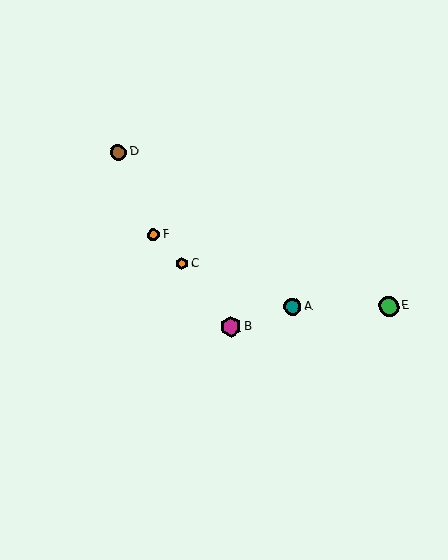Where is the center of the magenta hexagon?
The center of the magenta hexagon is at (231, 327).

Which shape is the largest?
The magenta hexagon (labeled B) is the largest.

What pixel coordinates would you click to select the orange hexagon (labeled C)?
Click at (182, 264) to select the orange hexagon C.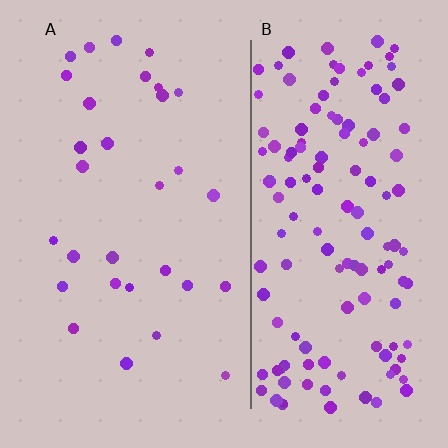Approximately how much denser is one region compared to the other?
Approximately 4.7× — region B over region A.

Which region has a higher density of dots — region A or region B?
B (the right).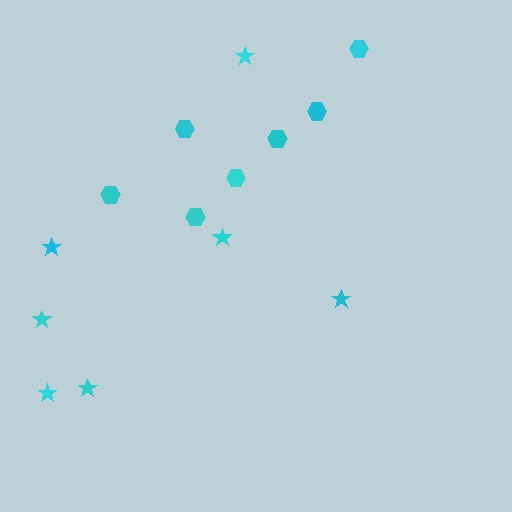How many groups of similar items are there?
There are 2 groups: one group of hexagons (7) and one group of stars (7).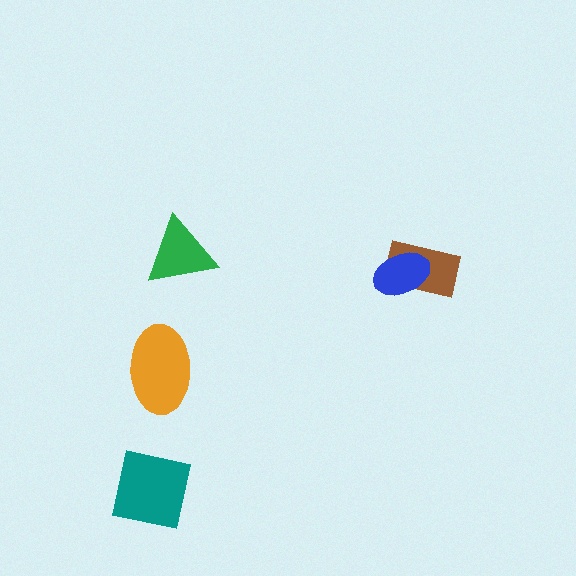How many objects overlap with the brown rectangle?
1 object overlaps with the brown rectangle.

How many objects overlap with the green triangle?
0 objects overlap with the green triangle.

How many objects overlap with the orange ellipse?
0 objects overlap with the orange ellipse.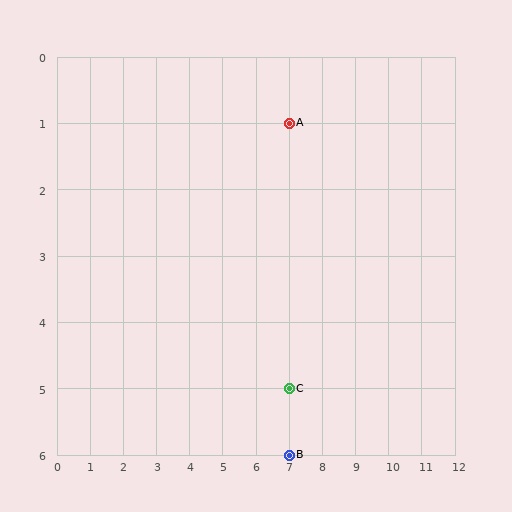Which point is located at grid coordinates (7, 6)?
Point B is at (7, 6).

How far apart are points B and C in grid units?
Points B and C are 1 row apart.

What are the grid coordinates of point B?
Point B is at grid coordinates (7, 6).